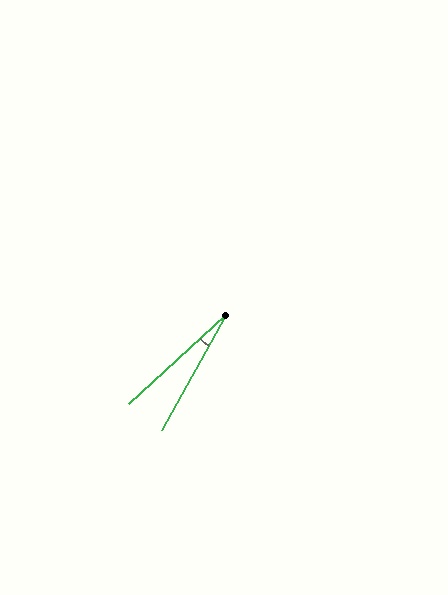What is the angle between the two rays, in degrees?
Approximately 18 degrees.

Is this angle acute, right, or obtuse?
It is acute.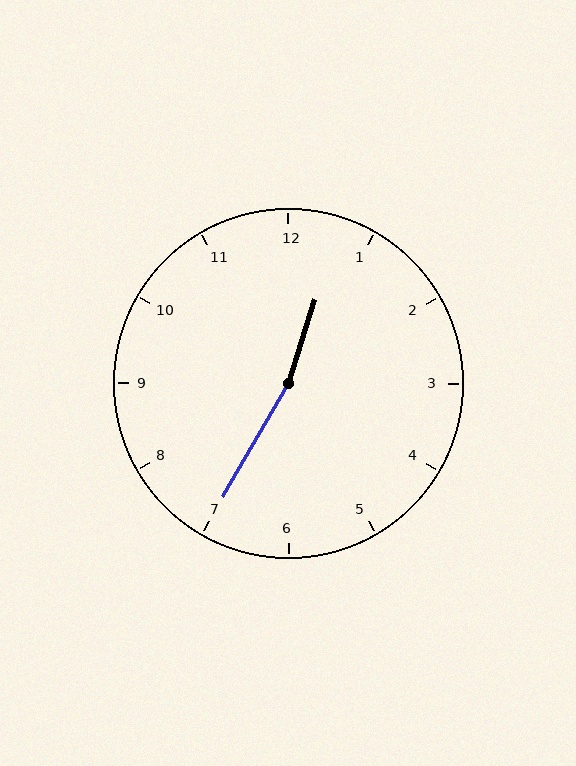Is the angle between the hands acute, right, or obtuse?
It is obtuse.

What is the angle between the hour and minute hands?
Approximately 168 degrees.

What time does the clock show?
12:35.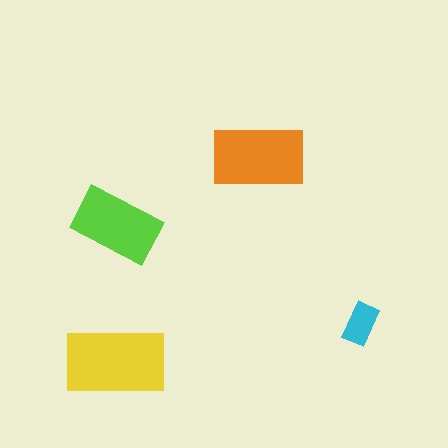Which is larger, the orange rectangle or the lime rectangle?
The orange one.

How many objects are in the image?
There are 4 objects in the image.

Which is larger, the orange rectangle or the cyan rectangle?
The orange one.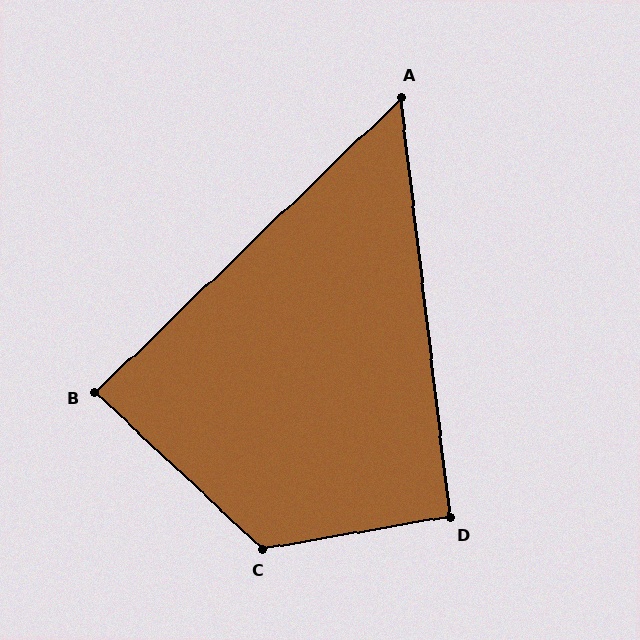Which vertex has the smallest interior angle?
A, at approximately 53 degrees.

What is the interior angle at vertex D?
Approximately 93 degrees (approximately right).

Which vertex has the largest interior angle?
C, at approximately 127 degrees.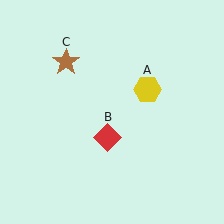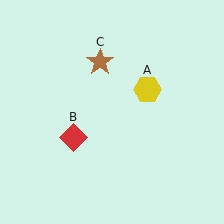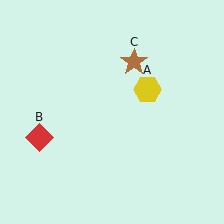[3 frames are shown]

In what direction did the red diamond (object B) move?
The red diamond (object B) moved left.